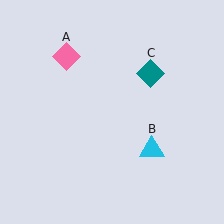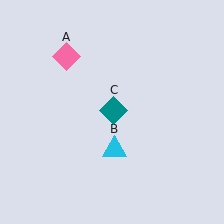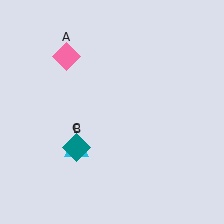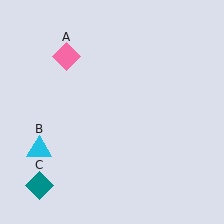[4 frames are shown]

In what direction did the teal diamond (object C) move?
The teal diamond (object C) moved down and to the left.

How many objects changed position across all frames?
2 objects changed position: cyan triangle (object B), teal diamond (object C).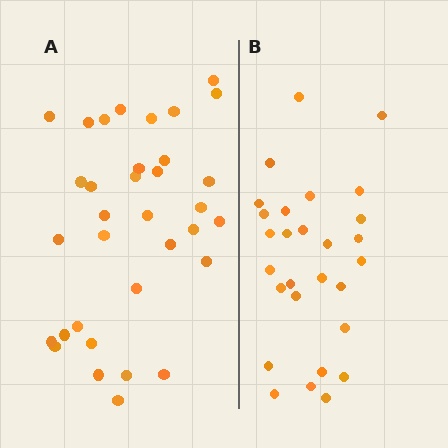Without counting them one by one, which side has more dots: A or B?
Region A (the left region) has more dots.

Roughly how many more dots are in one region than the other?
Region A has about 6 more dots than region B.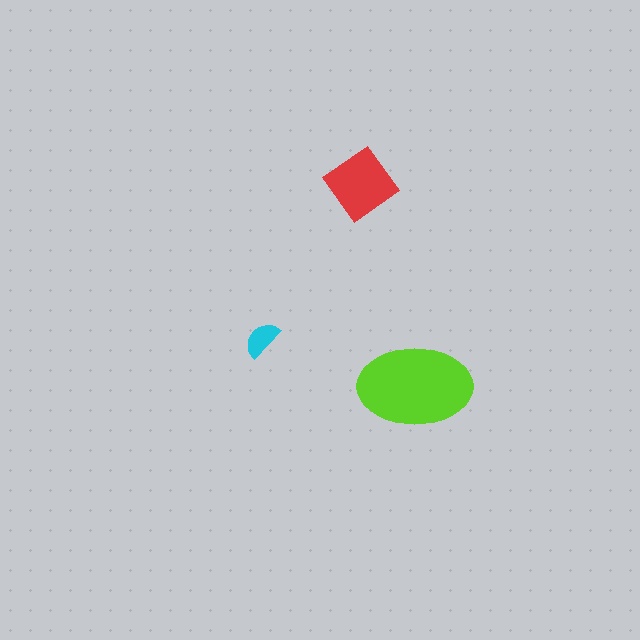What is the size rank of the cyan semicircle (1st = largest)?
3rd.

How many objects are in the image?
There are 3 objects in the image.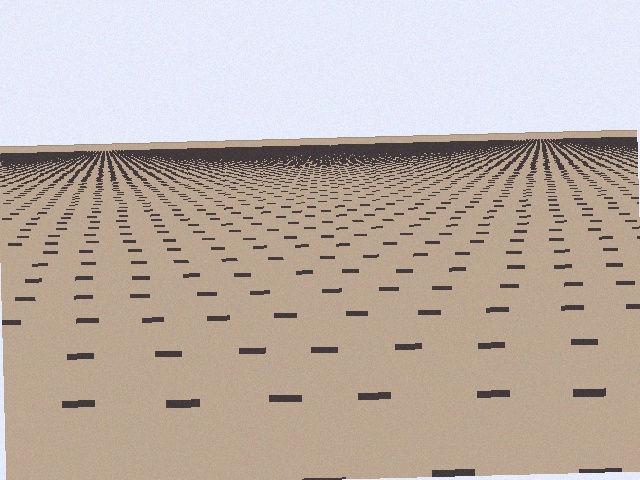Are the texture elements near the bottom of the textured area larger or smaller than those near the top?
Larger. Near the bottom, elements are closer to the viewer and appear at a bigger on-screen size.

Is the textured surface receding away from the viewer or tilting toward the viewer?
The surface is receding away from the viewer. Texture elements get smaller and denser toward the top.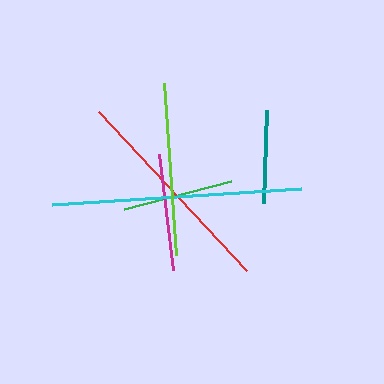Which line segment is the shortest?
The teal line is the shortest at approximately 93 pixels.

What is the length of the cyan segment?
The cyan segment is approximately 249 pixels long.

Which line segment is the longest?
The cyan line is the longest at approximately 249 pixels.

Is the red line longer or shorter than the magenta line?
The red line is longer than the magenta line.